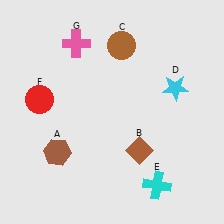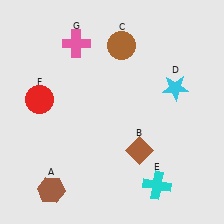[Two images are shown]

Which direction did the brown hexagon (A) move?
The brown hexagon (A) moved down.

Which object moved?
The brown hexagon (A) moved down.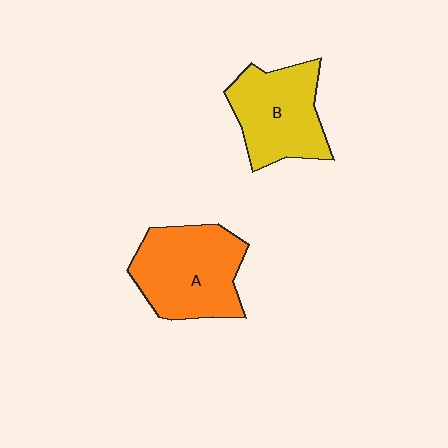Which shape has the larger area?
Shape A (orange).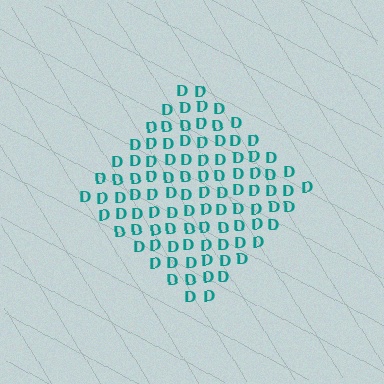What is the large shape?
The large shape is a diamond.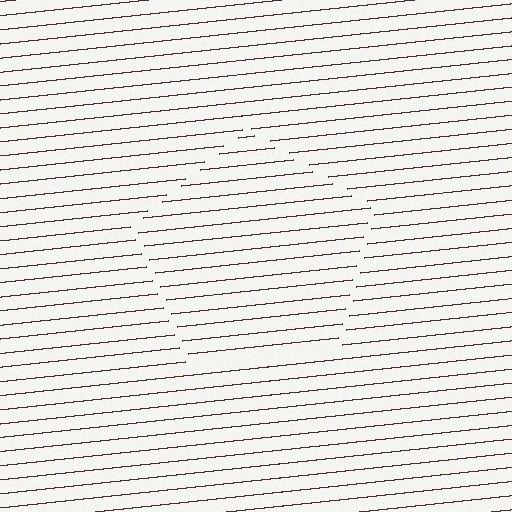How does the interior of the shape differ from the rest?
The interior of the shape contains the same grating, shifted by half a period — the contour is defined by the phase discontinuity where line-ends from the inner and outer gratings abut.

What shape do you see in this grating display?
An illusory pentagon. The interior of the shape contains the same grating, shifted by half a period — the contour is defined by the phase discontinuity where line-ends from the inner and outer gratings abut.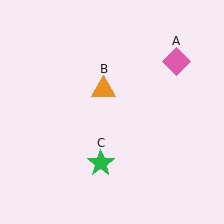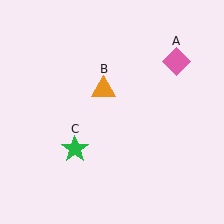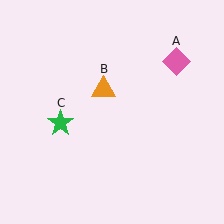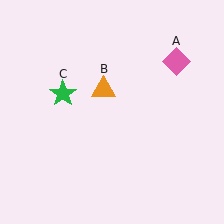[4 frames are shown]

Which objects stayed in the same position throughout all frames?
Pink diamond (object A) and orange triangle (object B) remained stationary.